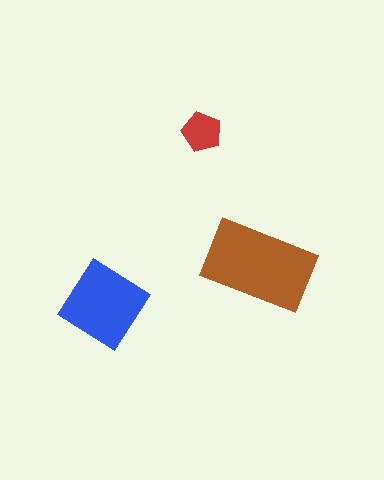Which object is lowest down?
The blue diamond is bottommost.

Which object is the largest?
The brown rectangle.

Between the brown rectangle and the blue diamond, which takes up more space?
The brown rectangle.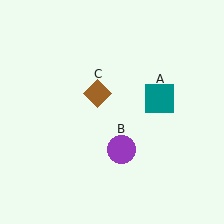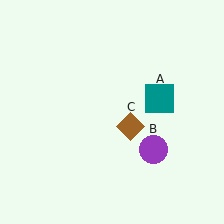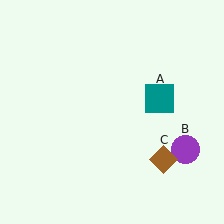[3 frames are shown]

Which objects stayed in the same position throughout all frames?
Teal square (object A) remained stationary.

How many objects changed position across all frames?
2 objects changed position: purple circle (object B), brown diamond (object C).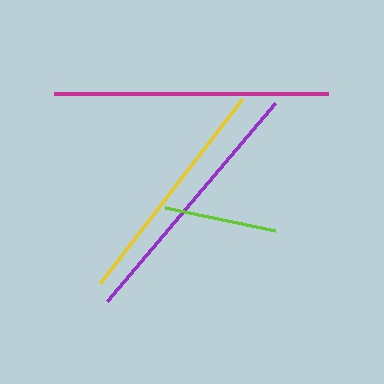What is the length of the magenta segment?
The magenta segment is approximately 274 pixels long.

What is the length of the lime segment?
The lime segment is approximately 113 pixels long.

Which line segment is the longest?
The magenta line is the longest at approximately 274 pixels.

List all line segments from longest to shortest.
From longest to shortest: magenta, purple, yellow, lime.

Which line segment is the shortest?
The lime line is the shortest at approximately 113 pixels.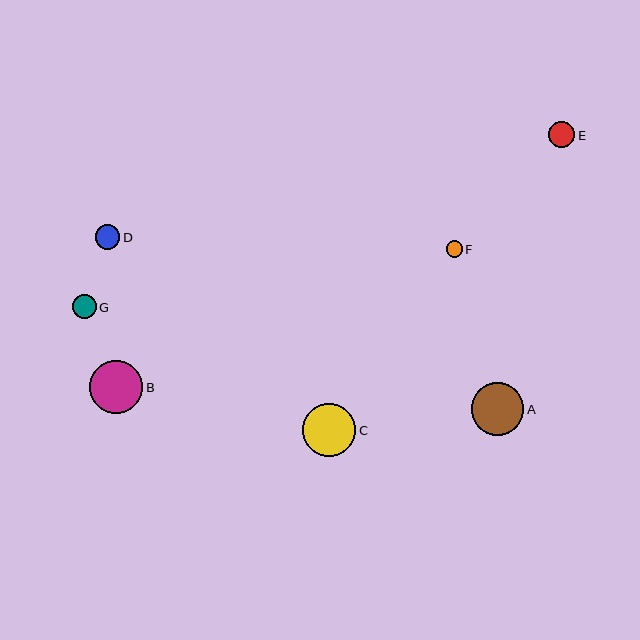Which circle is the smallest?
Circle F is the smallest with a size of approximately 16 pixels.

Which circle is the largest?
Circle C is the largest with a size of approximately 53 pixels.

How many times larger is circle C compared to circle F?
Circle C is approximately 3.3 times the size of circle F.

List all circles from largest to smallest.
From largest to smallest: C, B, A, E, D, G, F.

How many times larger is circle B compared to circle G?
Circle B is approximately 2.2 times the size of circle G.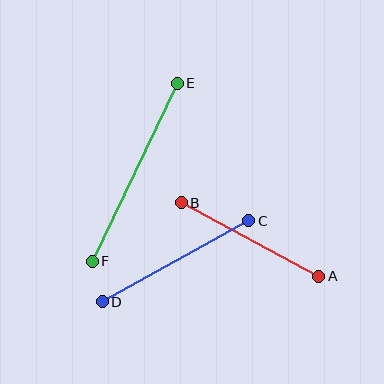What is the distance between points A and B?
The distance is approximately 156 pixels.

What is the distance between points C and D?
The distance is approximately 167 pixels.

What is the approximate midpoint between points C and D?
The midpoint is at approximately (175, 261) pixels.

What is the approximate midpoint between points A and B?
The midpoint is at approximately (250, 240) pixels.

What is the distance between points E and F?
The distance is approximately 197 pixels.